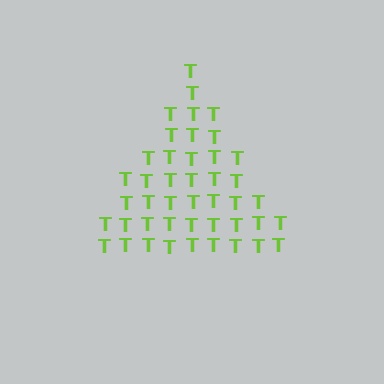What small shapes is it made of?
It is made of small letter T's.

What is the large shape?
The large shape is a triangle.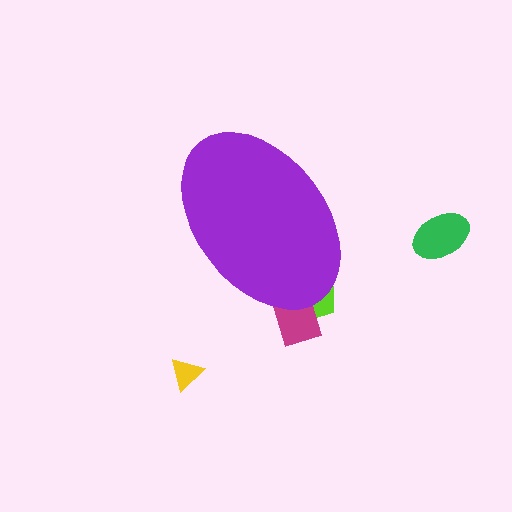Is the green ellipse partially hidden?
No, the green ellipse is fully visible.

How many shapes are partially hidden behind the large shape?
2 shapes are partially hidden.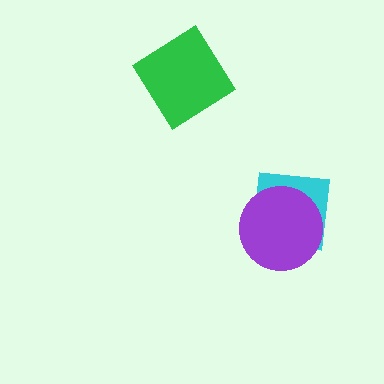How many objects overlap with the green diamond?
0 objects overlap with the green diamond.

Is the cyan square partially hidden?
Yes, it is partially covered by another shape.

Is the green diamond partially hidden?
No, no other shape covers it.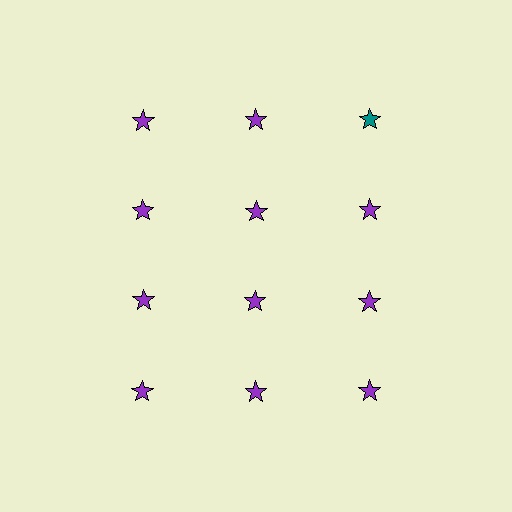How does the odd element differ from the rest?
It has a different color: teal instead of purple.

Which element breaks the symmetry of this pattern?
The teal star in the top row, center column breaks the symmetry. All other shapes are purple stars.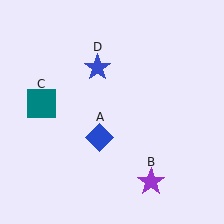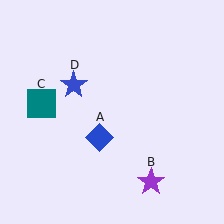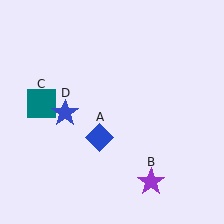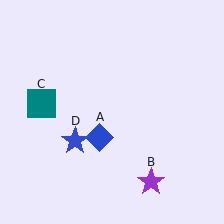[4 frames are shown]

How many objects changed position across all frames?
1 object changed position: blue star (object D).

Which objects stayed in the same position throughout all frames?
Blue diamond (object A) and purple star (object B) and teal square (object C) remained stationary.